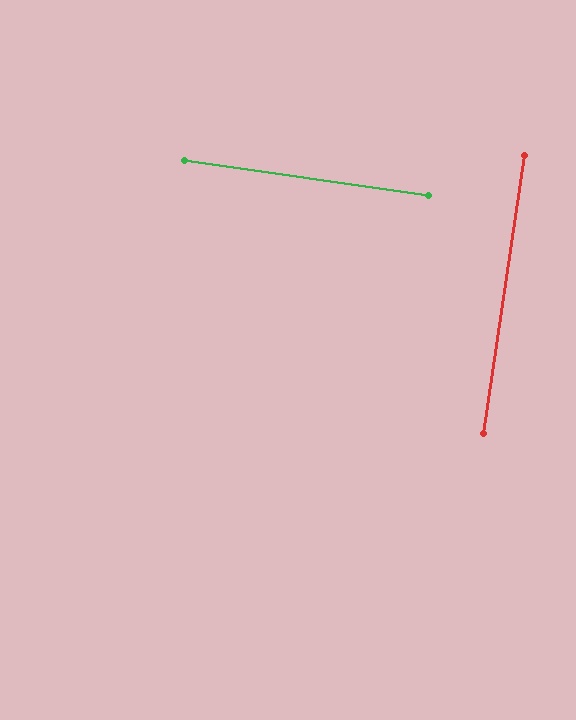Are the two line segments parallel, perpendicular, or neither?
Perpendicular — they meet at approximately 90°.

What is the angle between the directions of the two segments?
Approximately 90 degrees.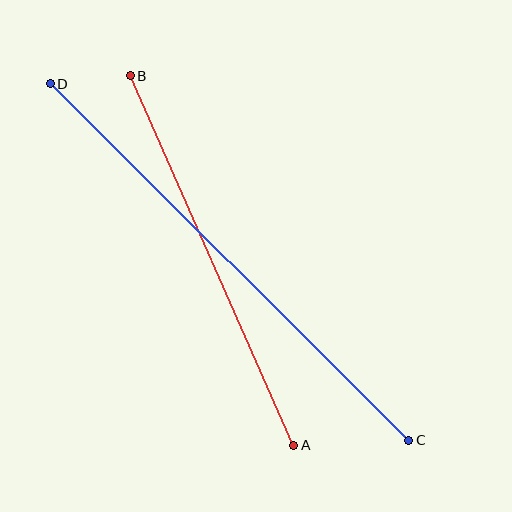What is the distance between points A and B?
The distance is approximately 404 pixels.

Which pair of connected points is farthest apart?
Points C and D are farthest apart.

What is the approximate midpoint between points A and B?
The midpoint is at approximately (212, 261) pixels.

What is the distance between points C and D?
The distance is approximately 506 pixels.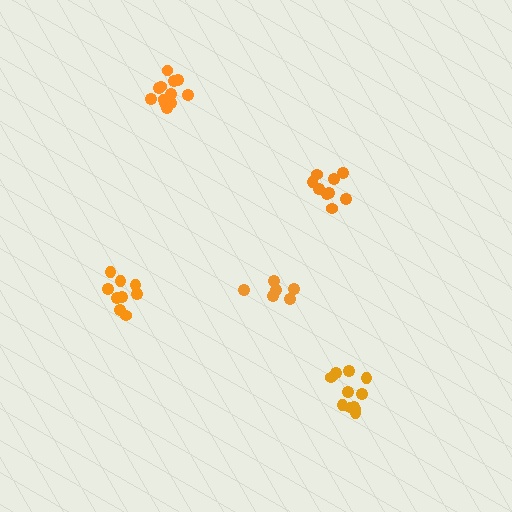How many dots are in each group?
Group 1: 9 dots, Group 2: 6 dots, Group 3: 9 dots, Group 4: 12 dots, Group 5: 11 dots (47 total).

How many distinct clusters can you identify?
There are 5 distinct clusters.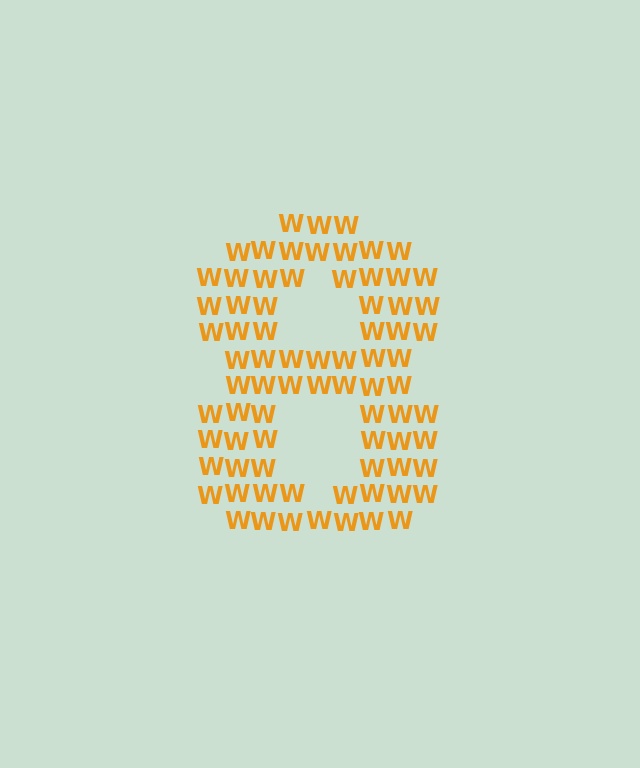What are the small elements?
The small elements are letter W's.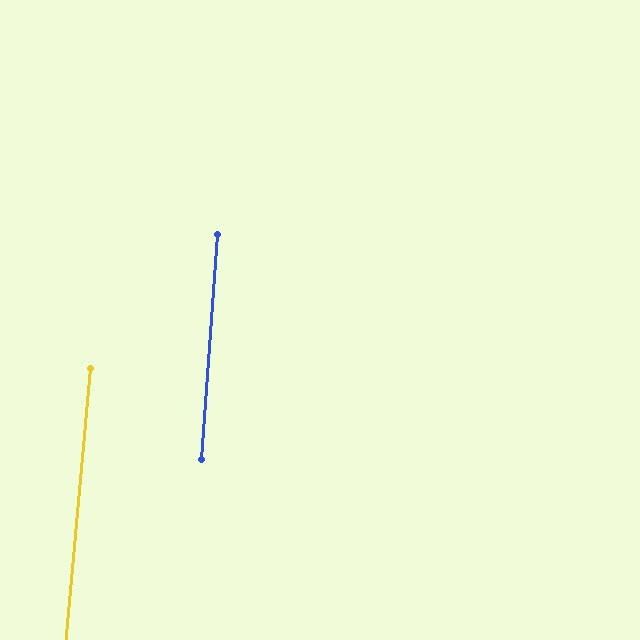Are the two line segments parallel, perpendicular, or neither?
Parallel — their directions differ by only 1.2°.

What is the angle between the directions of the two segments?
Approximately 1 degree.